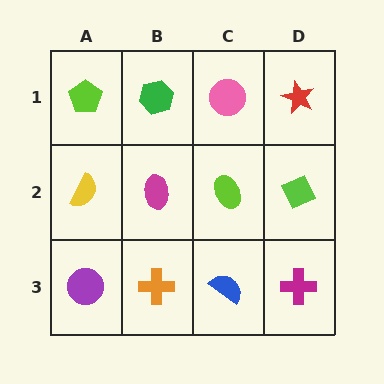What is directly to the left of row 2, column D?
A lime ellipse.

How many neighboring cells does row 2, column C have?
4.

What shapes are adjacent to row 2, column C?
A pink circle (row 1, column C), a blue semicircle (row 3, column C), a magenta ellipse (row 2, column B), a lime diamond (row 2, column D).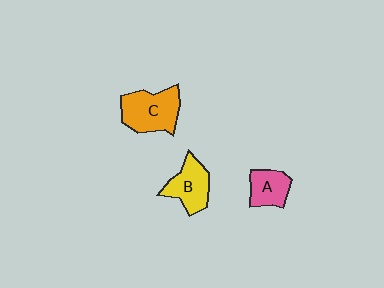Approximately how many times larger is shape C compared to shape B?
Approximately 1.3 times.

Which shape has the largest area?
Shape C (orange).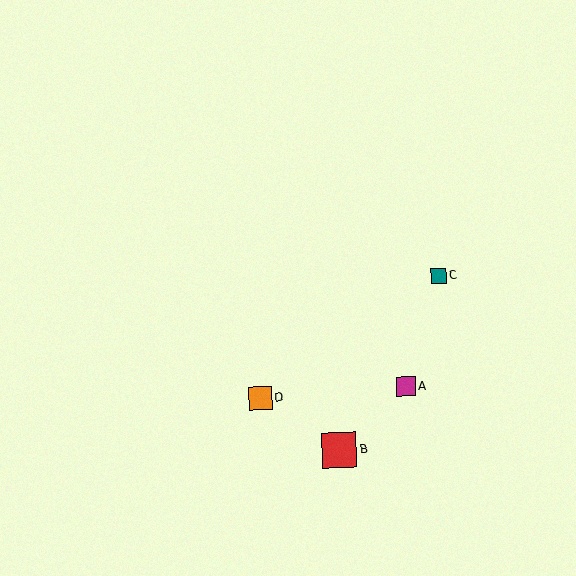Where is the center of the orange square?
The center of the orange square is at (260, 398).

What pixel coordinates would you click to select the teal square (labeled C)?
Click at (439, 275) to select the teal square C.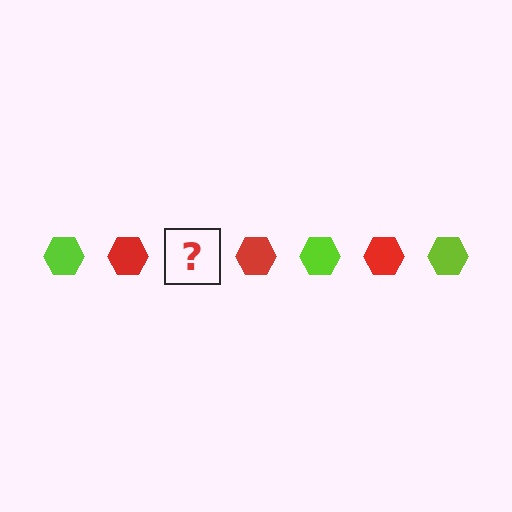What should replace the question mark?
The question mark should be replaced with a lime hexagon.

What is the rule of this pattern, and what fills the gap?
The rule is that the pattern cycles through lime, red hexagons. The gap should be filled with a lime hexagon.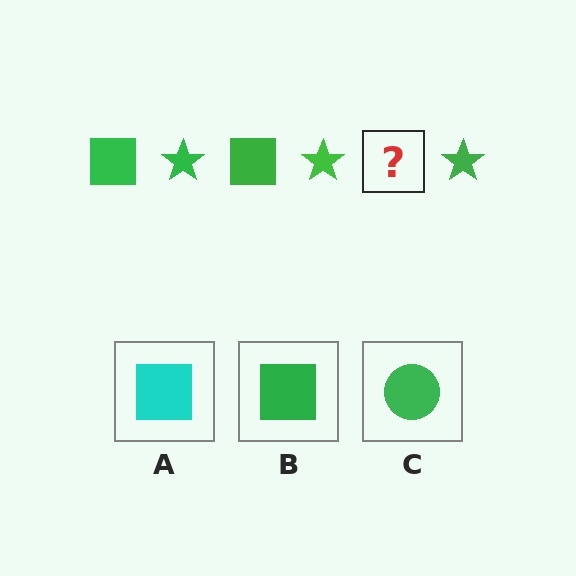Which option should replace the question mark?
Option B.